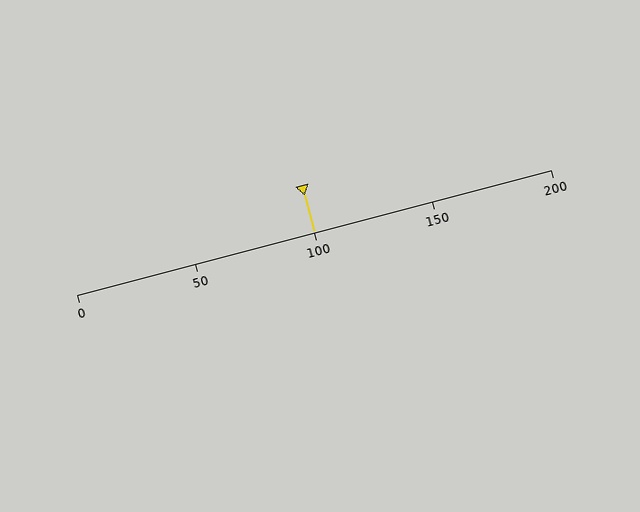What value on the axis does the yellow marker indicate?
The marker indicates approximately 100.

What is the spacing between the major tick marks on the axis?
The major ticks are spaced 50 apart.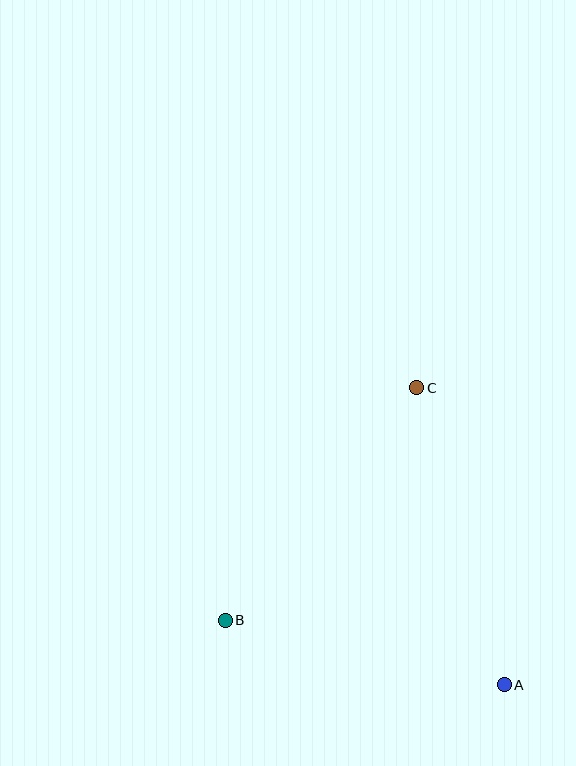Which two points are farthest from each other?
Points A and C are farthest from each other.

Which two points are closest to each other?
Points A and B are closest to each other.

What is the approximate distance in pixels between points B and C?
The distance between B and C is approximately 301 pixels.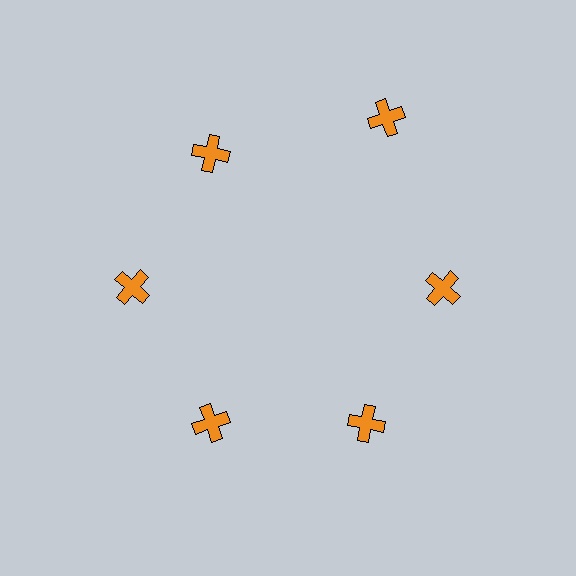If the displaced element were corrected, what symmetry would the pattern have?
It would have 6-fold rotational symmetry — the pattern would map onto itself every 60 degrees.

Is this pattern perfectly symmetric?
No. The 6 orange crosses are arranged in a ring, but one element near the 1 o'clock position is pushed outward from the center, breaking the 6-fold rotational symmetry.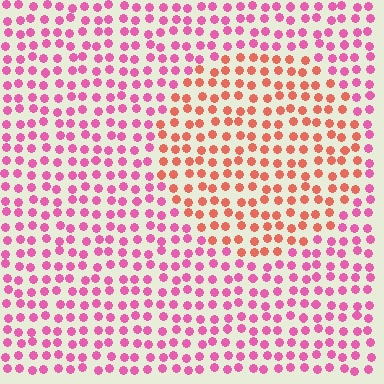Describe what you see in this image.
The image is filled with small pink elements in a uniform arrangement. A circle-shaped region is visible where the elements are tinted to a slightly different hue, forming a subtle color boundary.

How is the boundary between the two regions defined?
The boundary is defined purely by a slight shift in hue (about 42 degrees). Spacing, size, and orientation are identical on both sides.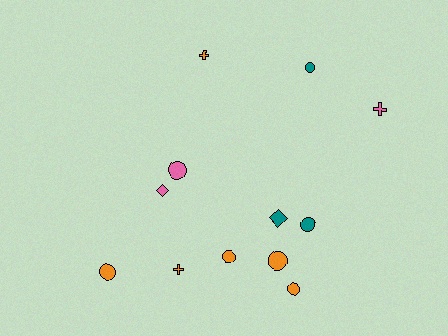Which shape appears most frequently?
Circle, with 7 objects.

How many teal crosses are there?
There are no teal crosses.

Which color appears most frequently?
Orange, with 6 objects.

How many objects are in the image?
There are 12 objects.